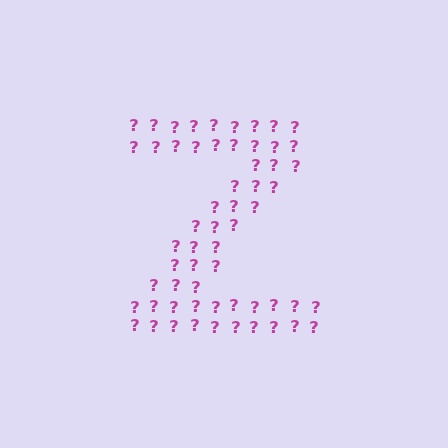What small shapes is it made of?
It is made of small question marks.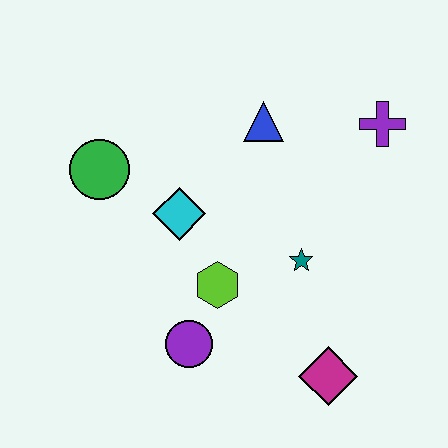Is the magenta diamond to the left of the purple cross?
Yes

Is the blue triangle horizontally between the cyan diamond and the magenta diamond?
Yes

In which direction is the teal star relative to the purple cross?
The teal star is below the purple cross.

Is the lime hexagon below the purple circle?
No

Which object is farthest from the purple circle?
The purple cross is farthest from the purple circle.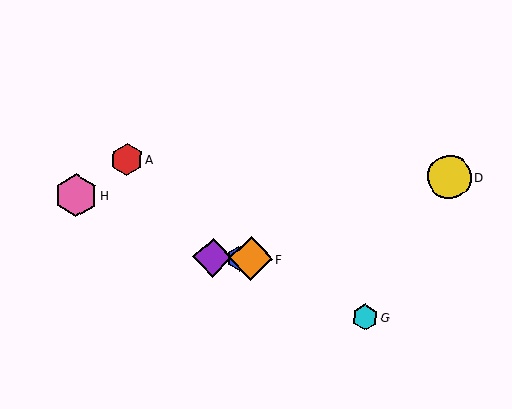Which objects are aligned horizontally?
Objects B, C, E, F are aligned horizontally.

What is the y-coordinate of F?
Object F is at y≈259.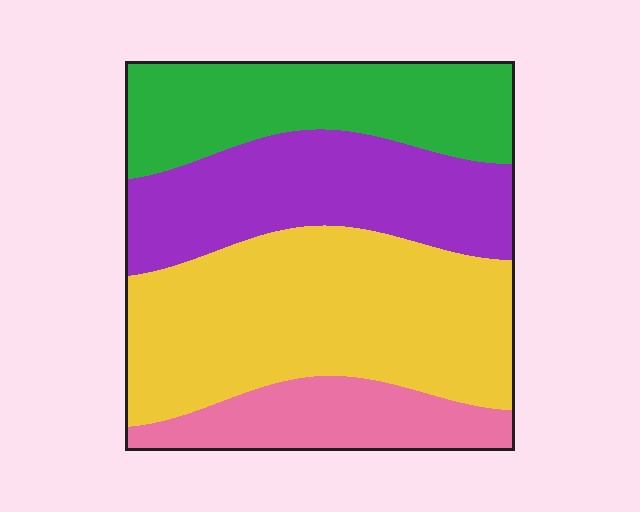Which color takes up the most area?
Yellow, at roughly 40%.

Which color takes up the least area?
Pink, at roughly 15%.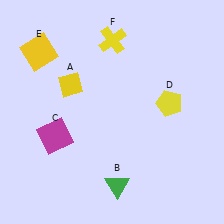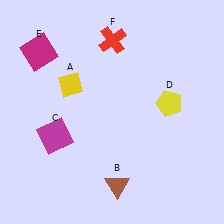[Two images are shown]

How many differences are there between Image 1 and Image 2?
There are 3 differences between the two images.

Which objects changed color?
B changed from green to brown. E changed from yellow to magenta. F changed from yellow to red.